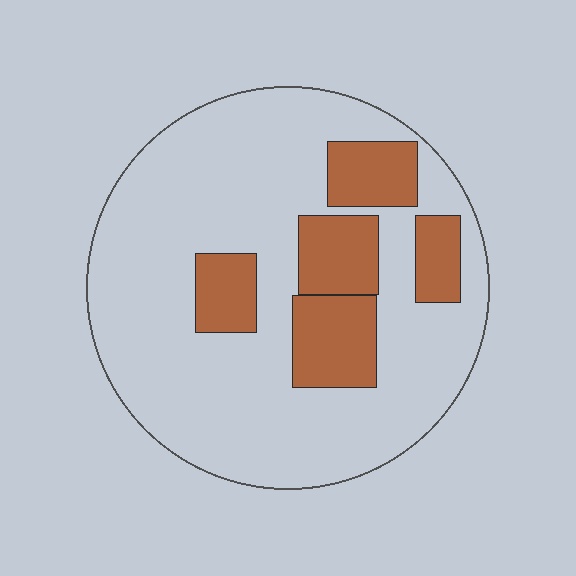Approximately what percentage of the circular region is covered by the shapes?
Approximately 25%.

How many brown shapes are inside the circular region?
5.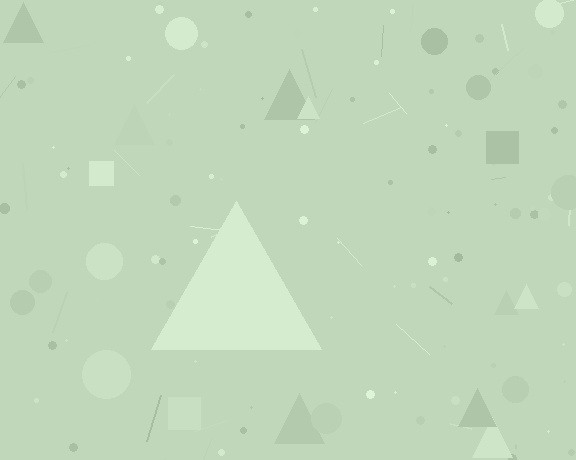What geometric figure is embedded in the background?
A triangle is embedded in the background.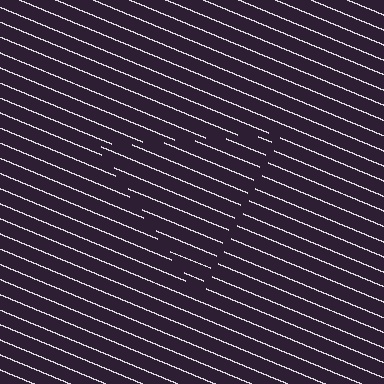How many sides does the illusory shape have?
3 sides — the line-ends trace a triangle.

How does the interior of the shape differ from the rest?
The interior of the shape contains the same grating, shifted by half a period — the contour is defined by the phase discontinuity where line-ends from the inner and outer gratings abut.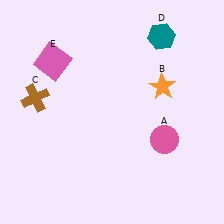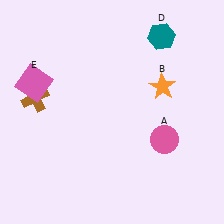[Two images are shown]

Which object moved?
The pink square (E) moved down.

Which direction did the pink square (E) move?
The pink square (E) moved down.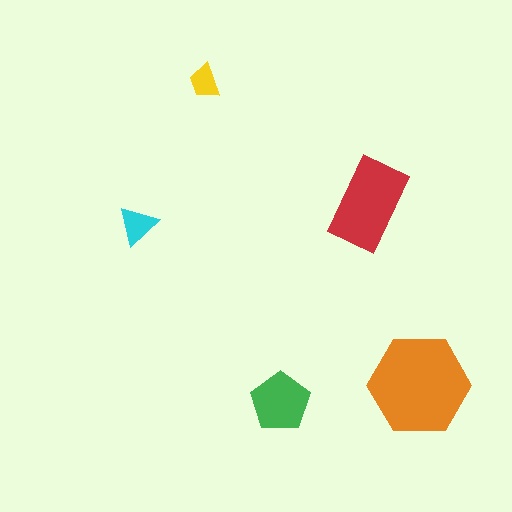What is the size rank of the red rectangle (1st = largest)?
2nd.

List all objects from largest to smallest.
The orange hexagon, the red rectangle, the green pentagon, the cyan triangle, the yellow trapezoid.